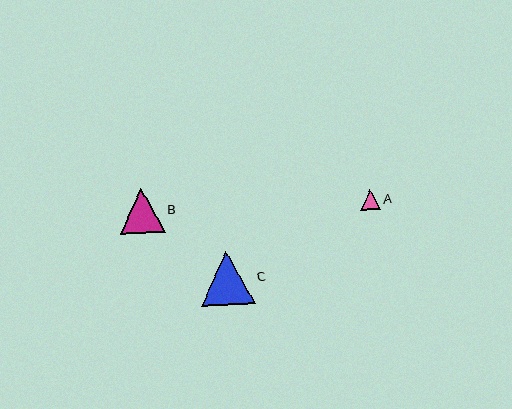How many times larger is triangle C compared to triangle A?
Triangle C is approximately 2.7 times the size of triangle A.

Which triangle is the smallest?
Triangle A is the smallest with a size of approximately 20 pixels.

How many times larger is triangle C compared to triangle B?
Triangle C is approximately 1.2 times the size of triangle B.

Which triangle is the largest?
Triangle C is the largest with a size of approximately 54 pixels.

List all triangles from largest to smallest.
From largest to smallest: C, B, A.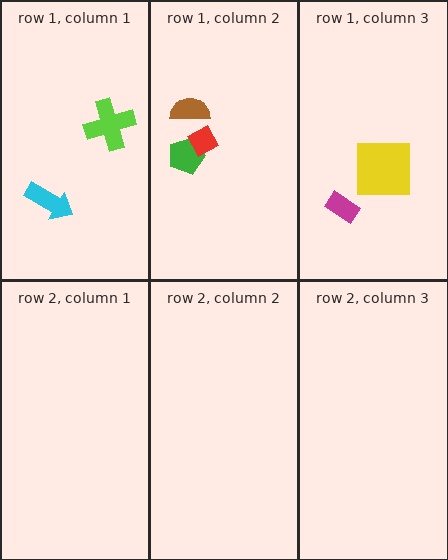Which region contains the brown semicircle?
The row 1, column 2 region.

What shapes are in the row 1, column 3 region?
The magenta rectangle, the yellow square.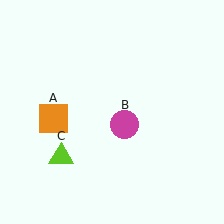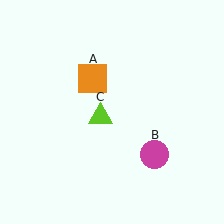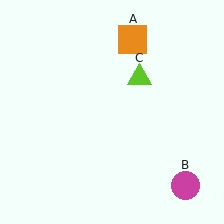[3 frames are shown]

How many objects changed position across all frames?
3 objects changed position: orange square (object A), magenta circle (object B), lime triangle (object C).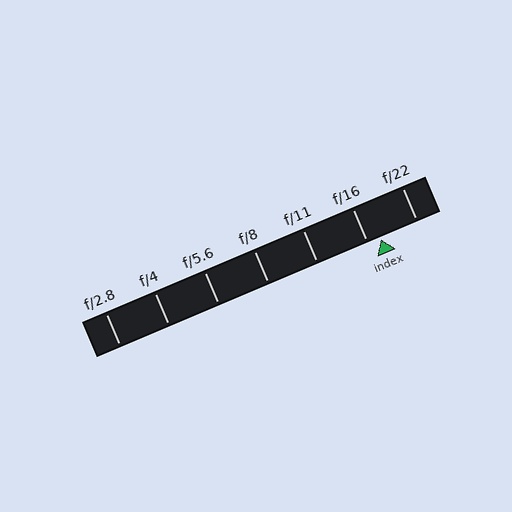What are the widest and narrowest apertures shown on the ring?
The widest aperture shown is f/2.8 and the narrowest is f/22.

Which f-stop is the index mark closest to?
The index mark is closest to f/16.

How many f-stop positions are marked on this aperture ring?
There are 7 f-stop positions marked.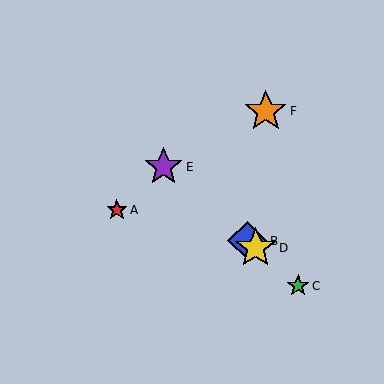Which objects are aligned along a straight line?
Objects B, C, D, E are aligned along a straight line.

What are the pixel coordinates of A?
Object A is at (117, 210).